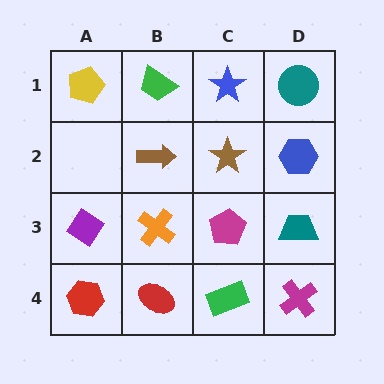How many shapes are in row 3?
4 shapes.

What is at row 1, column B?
A green trapezoid.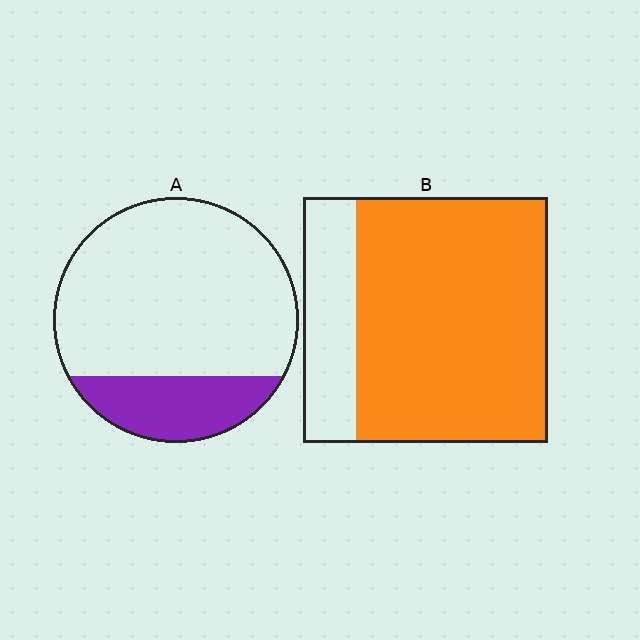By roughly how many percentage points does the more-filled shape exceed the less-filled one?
By roughly 55 percentage points (B over A).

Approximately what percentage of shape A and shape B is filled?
A is approximately 20% and B is approximately 80%.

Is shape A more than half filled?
No.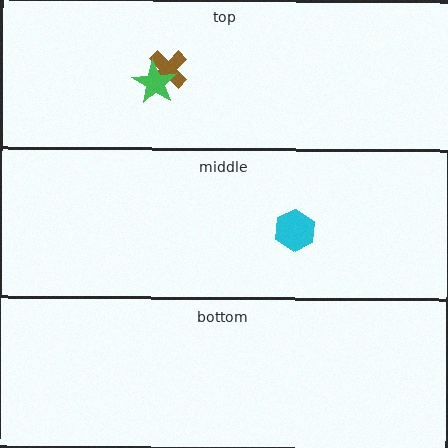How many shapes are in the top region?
2.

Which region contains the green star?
The top region.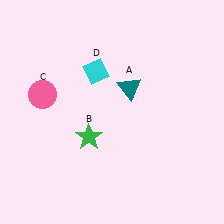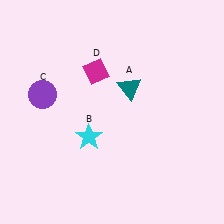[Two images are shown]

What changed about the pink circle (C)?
In Image 1, C is pink. In Image 2, it changed to purple.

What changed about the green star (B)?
In Image 1, B is green. In Image 2, it changed to cyan.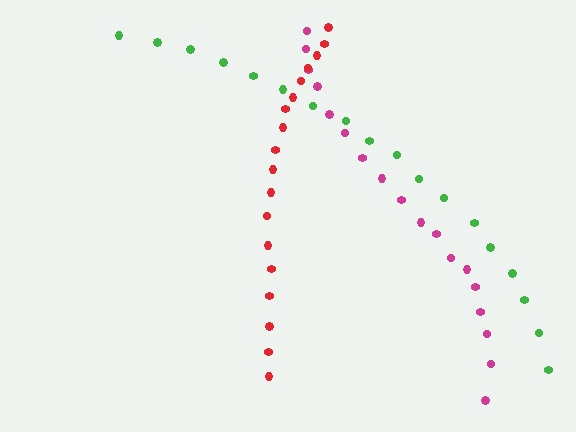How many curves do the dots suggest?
There are 3 distinct paths.